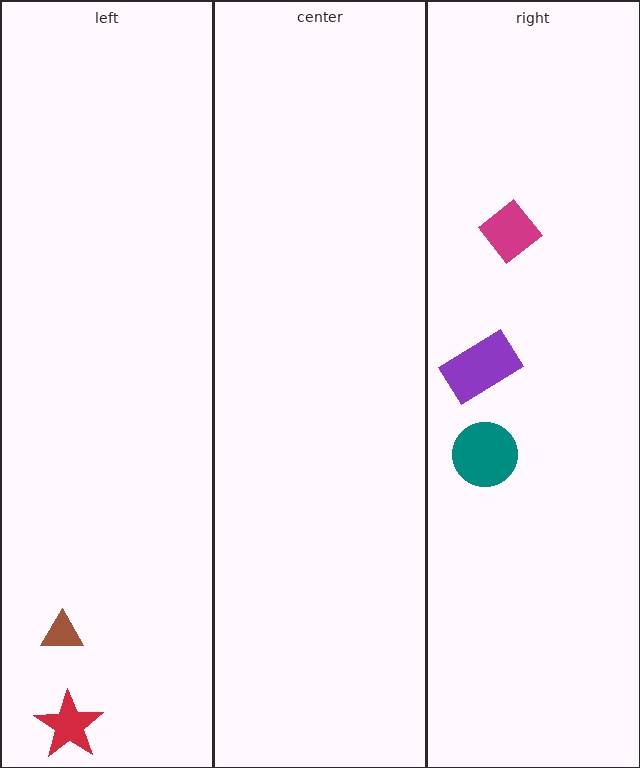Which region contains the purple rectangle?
The right region.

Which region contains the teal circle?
The right region.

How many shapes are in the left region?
2.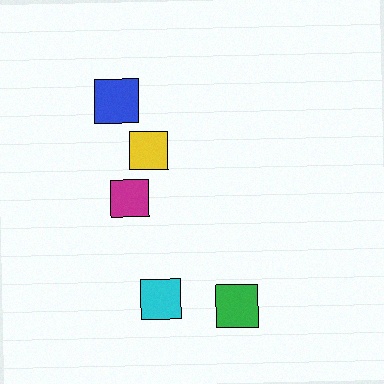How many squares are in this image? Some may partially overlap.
There are 5 squares.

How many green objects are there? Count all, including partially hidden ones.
There is 1 green object.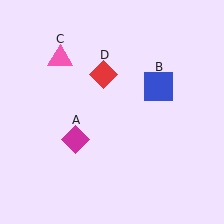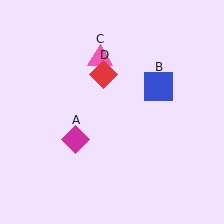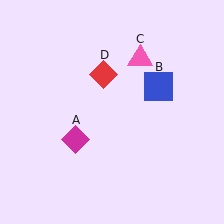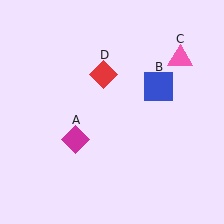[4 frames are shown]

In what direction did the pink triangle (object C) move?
The pink triangle (object C) moved right.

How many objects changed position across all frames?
1 object changed position: pink triangle (object C).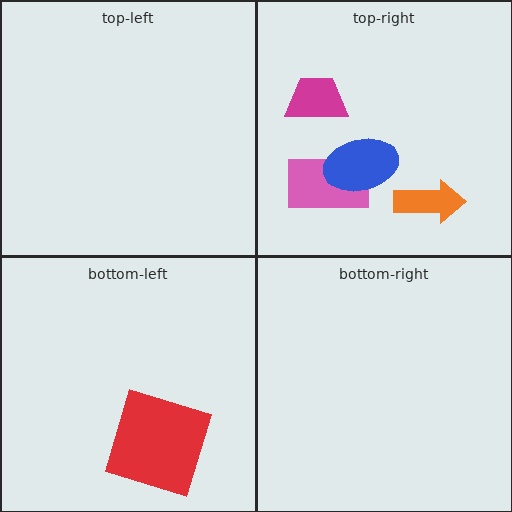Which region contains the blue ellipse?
The top-right region.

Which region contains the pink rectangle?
The top-right region.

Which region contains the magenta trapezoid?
The top-right region.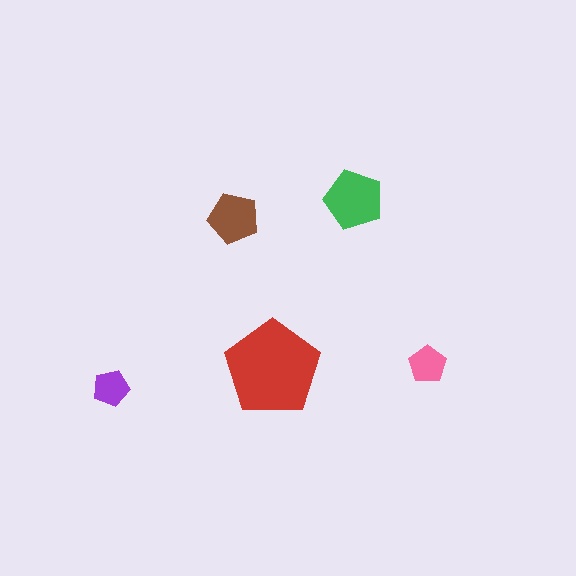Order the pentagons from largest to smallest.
the red one, the green one, the brown one, the pink one, the purple one.